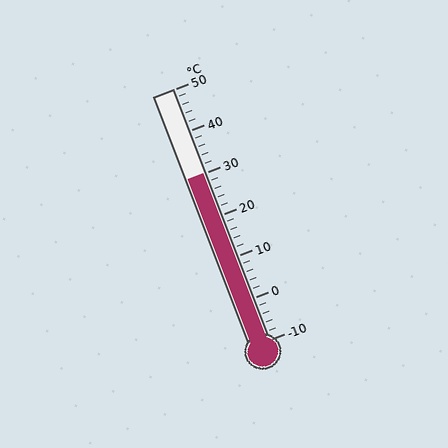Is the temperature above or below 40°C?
The temperature is below 40°C.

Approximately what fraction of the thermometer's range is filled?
The thermometer is filled to approximately 65% of its range.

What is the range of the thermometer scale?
The thermometer scale ranges from -10°C to 50°C.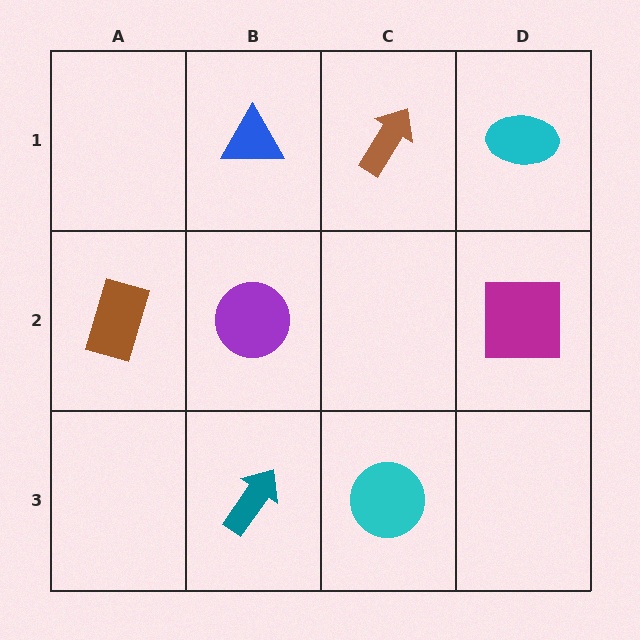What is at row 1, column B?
A blue triangle.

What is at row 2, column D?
A magenta square.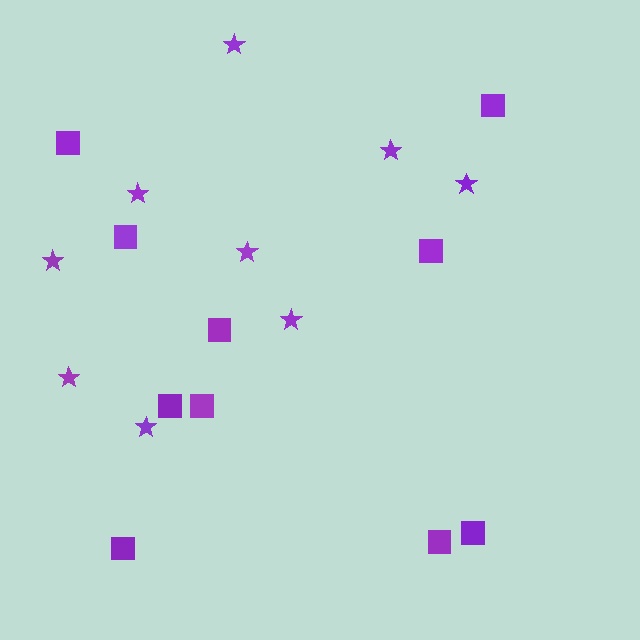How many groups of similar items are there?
There are 2 groups: one group of stars (9) and one group of squares (10).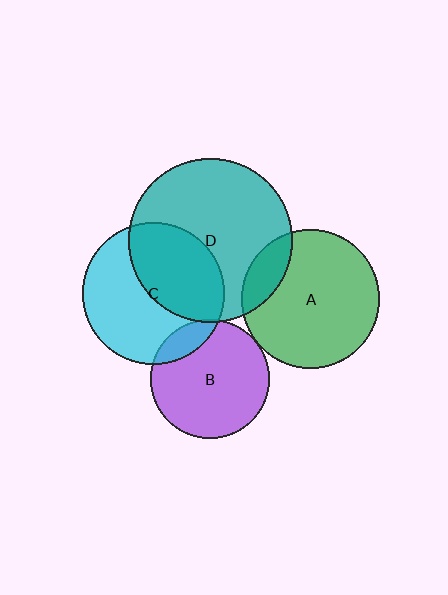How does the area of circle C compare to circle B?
Approximately 1.4 times.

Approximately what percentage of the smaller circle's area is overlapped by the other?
Approximately 45%.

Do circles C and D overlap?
Yes.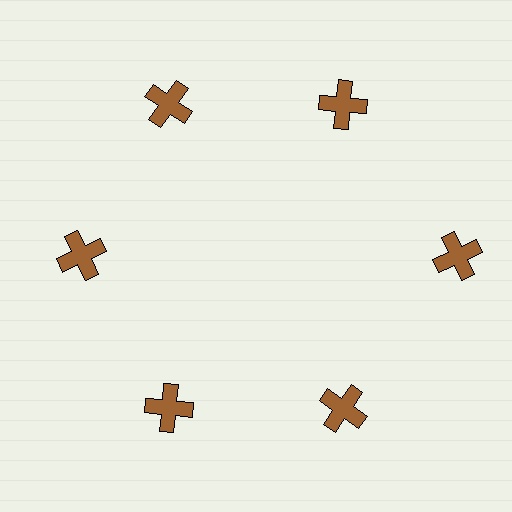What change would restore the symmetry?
The symmetry would be restored by moving it inward, back onto the ring so that all 6 crosses sit at equal angles and equal distance from the center.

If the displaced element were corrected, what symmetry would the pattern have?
It would have 6-fold rotational symmetry — the pattern would map onto itself every 60 degrees.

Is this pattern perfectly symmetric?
No. The 6 brown crosses are arranged in a ring, but one element near the 3 o'clock position is pushed outward from the center, breaking the 6-fold rotational symmetry.